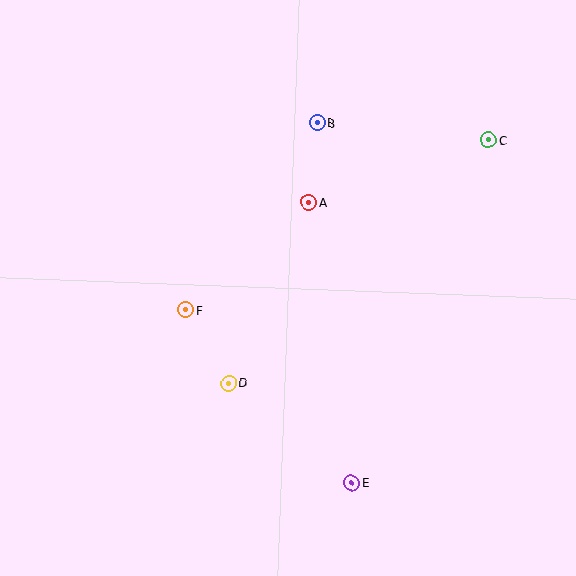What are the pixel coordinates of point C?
Point C is at (488, 140).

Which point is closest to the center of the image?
Point A at (309, 203) is closest to the center.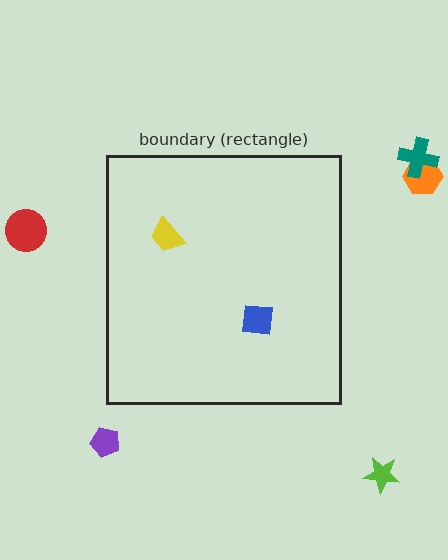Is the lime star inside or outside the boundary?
Outside.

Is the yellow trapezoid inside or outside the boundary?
Inside.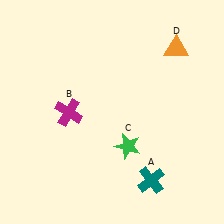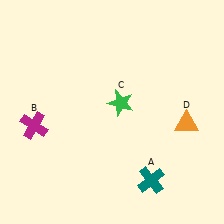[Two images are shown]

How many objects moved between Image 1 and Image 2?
3 objects moved between the two images.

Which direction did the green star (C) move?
The green star (C) moved up.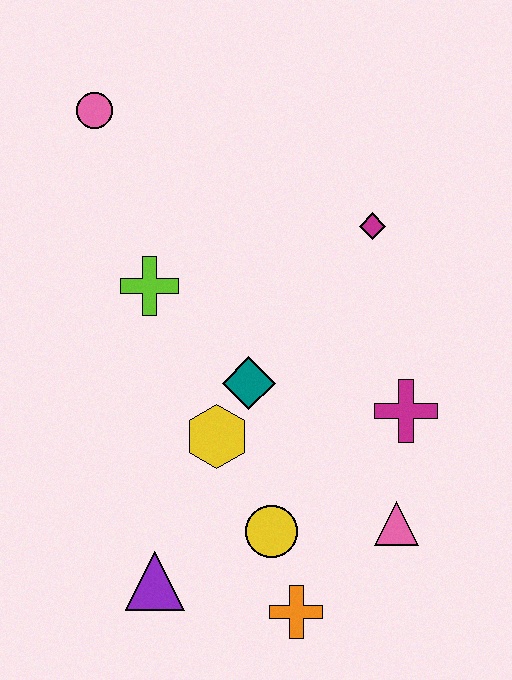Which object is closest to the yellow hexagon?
The teal diamond is closest to the yellow hexagon.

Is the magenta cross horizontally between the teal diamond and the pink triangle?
No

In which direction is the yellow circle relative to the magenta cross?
The yellow circle is to the left of the magenta cross.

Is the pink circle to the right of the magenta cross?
No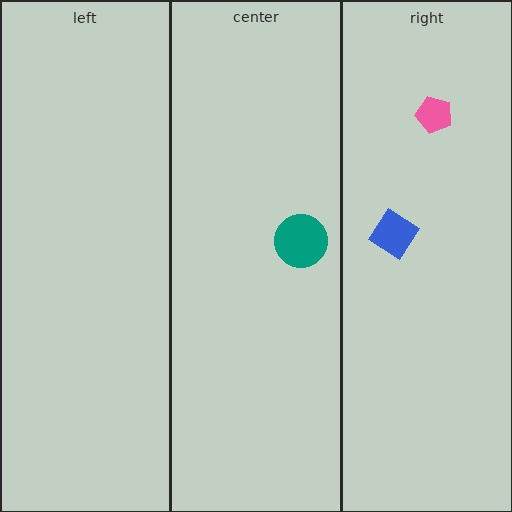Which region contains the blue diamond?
The right region.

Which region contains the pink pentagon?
The right region.